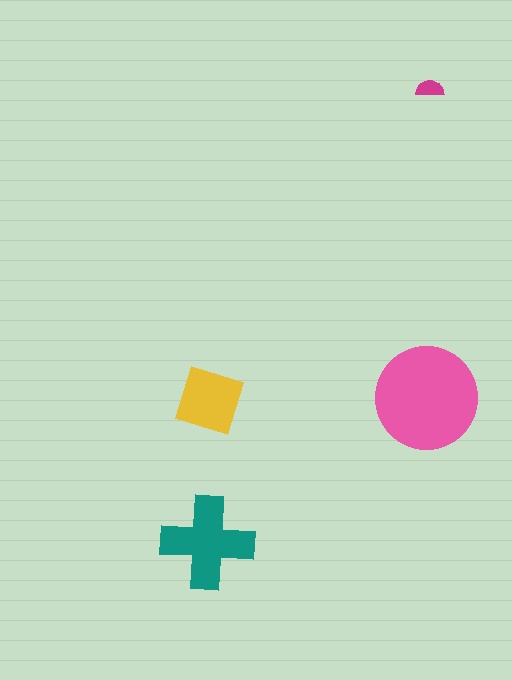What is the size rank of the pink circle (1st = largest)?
1st.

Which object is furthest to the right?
The magenta semicircle is rightmost.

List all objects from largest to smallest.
The pink circle, the teal cross, the yellow square, the magenta semicircle.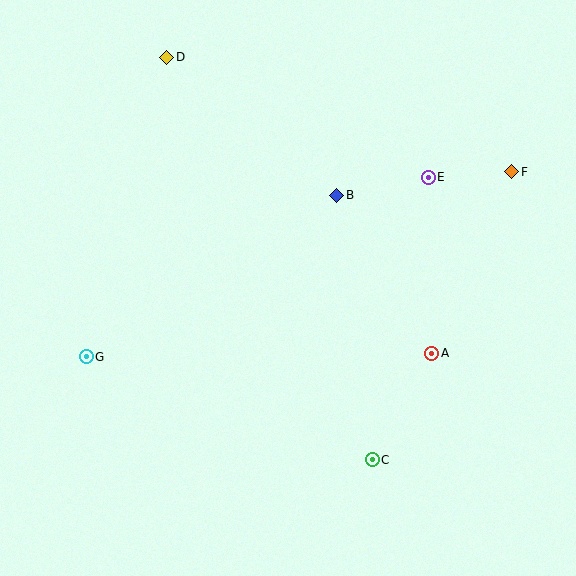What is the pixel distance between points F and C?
The distance between F and C is 320 pixels.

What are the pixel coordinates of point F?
Point F is at (512, 172).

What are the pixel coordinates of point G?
Point G is at (86, 357).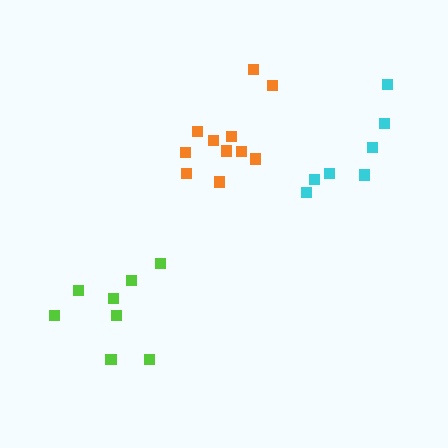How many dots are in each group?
Group 1: 7 dots, Group 2: 11 dots, Group 3: 8 dots (26 total).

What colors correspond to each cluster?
The clusters are colored: cyan, orange, lime.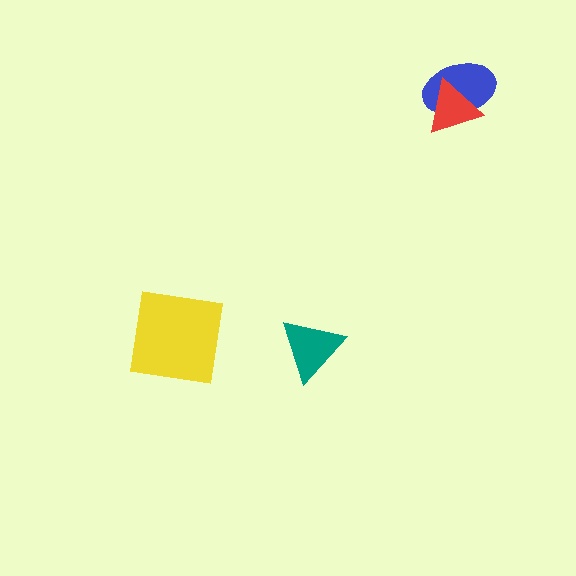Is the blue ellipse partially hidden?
Yes, it is partially covered by another shape.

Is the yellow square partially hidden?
No, no other shape covers it.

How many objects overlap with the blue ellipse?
1 object overlaps with the blue ellipse.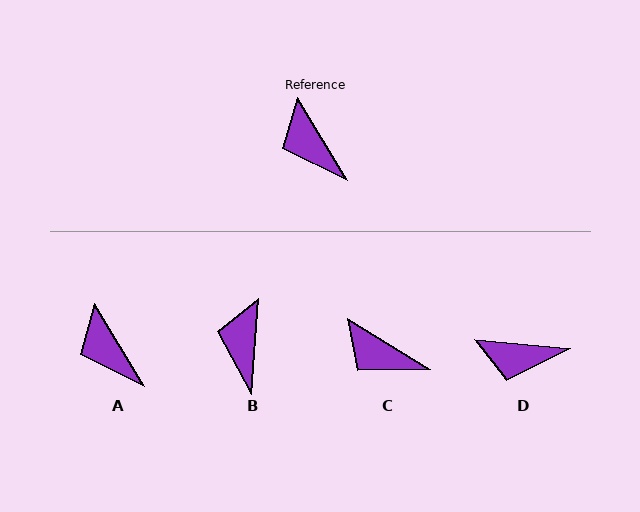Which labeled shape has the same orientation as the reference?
A.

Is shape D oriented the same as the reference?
No, it is off by about 53 degrees.